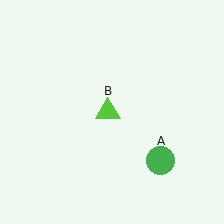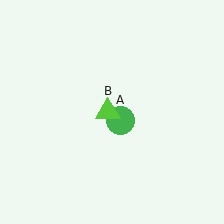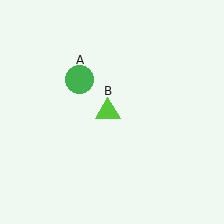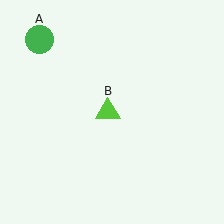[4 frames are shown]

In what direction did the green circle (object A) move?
The green circle (object A) moved up and to the left.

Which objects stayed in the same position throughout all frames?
Lime triangle (object B) remained stationary.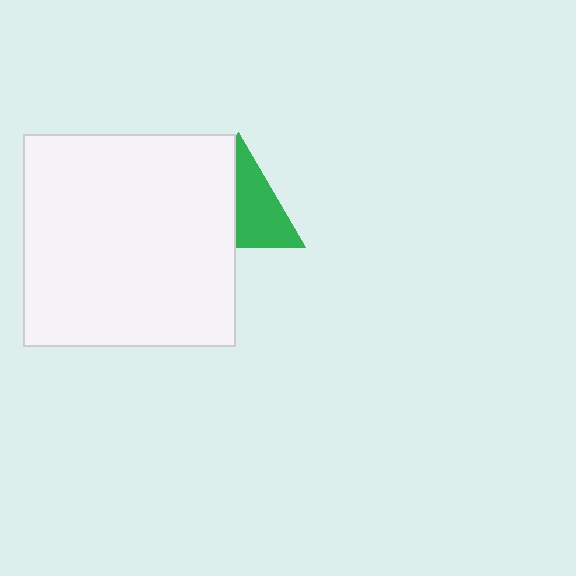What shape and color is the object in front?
The object in front is a white square.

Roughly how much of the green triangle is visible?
About half of it is visible (roughly 54%).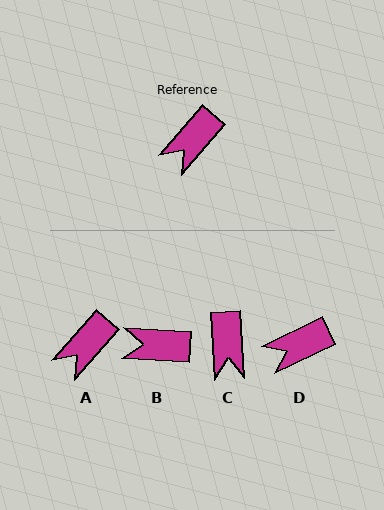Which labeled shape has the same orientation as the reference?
A.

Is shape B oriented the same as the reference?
No, it is off by about 52 degrees.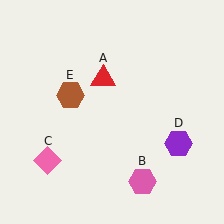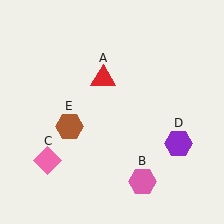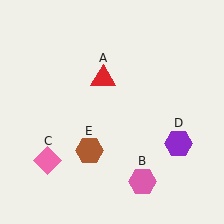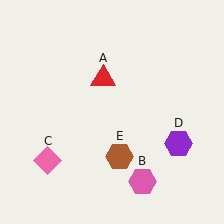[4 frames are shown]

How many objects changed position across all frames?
1 object changed position: brown hexagon (object E).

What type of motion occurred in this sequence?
The brown hexagon (object E) rotated counterclockwise around the center of the scene.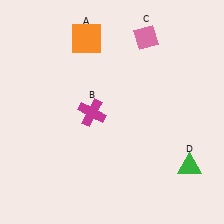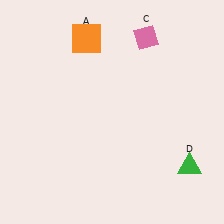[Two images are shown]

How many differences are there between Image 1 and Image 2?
There is 1 difference between the two images.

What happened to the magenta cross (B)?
The magenta cross (B) was removed in Image 2. It was in the bottom-left area of Image 1.